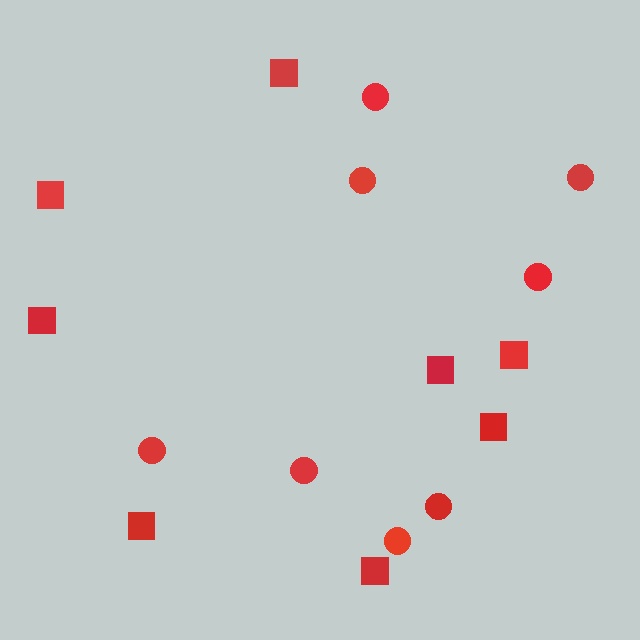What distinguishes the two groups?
There are 2 groups: one group of squares (8) and one group of circles (8).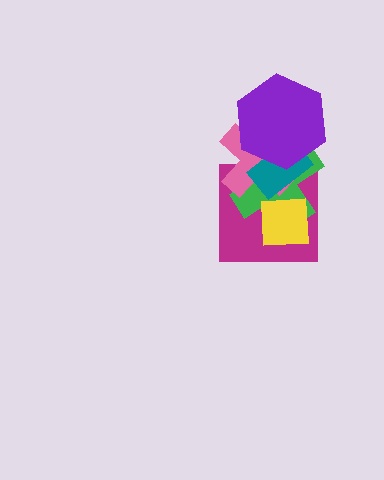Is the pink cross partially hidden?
Yes, it is partially covered by another shape.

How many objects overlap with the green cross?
5 objects overlap with the green cross.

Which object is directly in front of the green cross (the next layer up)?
The pink cross is directly in front of the green cross.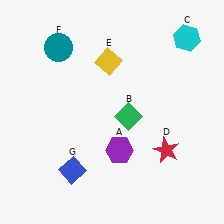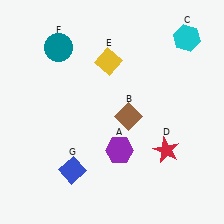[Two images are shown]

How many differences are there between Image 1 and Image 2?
There is 1 difference between the two images.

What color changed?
The diamond (B) changed from green in Image 1 to brown in Image 2.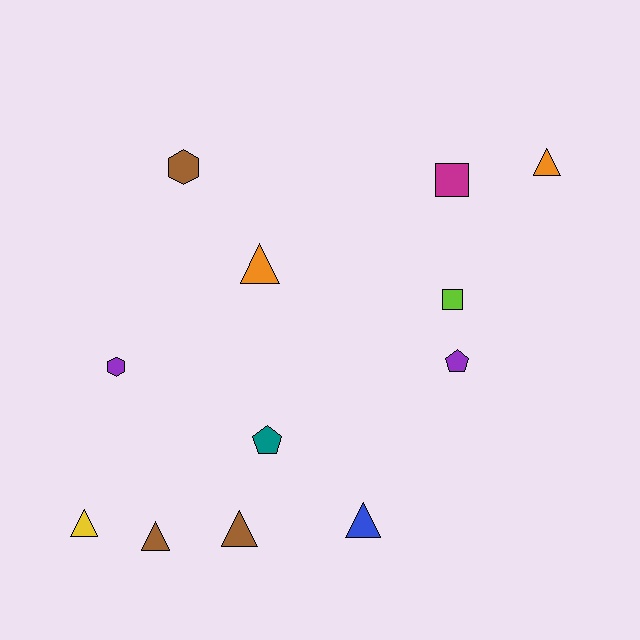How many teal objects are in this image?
There is 1 teal object.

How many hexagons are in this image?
There are 2 hexagons.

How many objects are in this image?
There are 12 objects.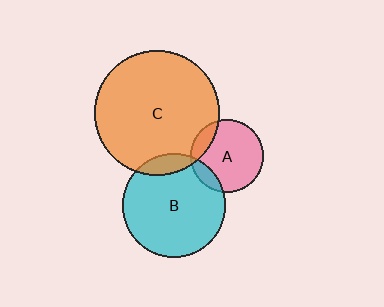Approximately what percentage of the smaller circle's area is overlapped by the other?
Approximately 15%.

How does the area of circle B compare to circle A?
Approximately 2.0 times.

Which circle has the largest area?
Circle C (orange).